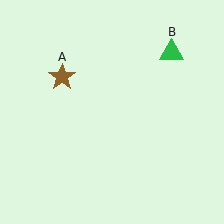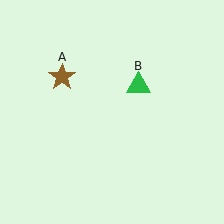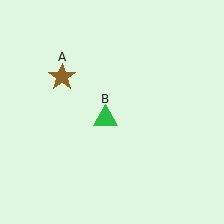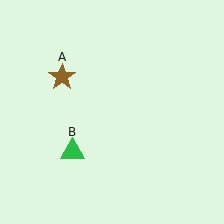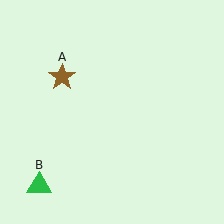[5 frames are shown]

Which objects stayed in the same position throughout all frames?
Brown star (object A) remained stationary.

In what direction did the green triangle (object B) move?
The green triangle (object B) moved down and to the left.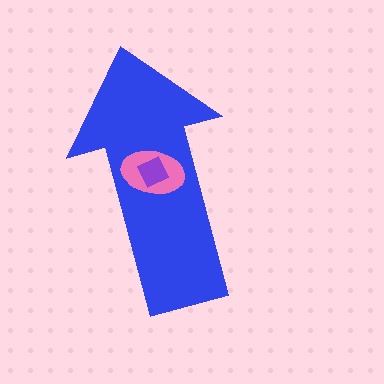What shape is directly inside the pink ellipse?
The purple square.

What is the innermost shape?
The purple square.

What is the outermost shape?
The blue arrow.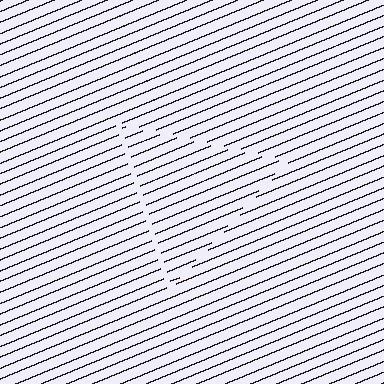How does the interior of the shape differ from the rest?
The interior of the shape contains the same grating, shifted by half a period — the contour is defined by the phase discontinuity where line-ends from the inner and outer gratings abut.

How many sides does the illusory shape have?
3 sides — the line-ends trace a triangle.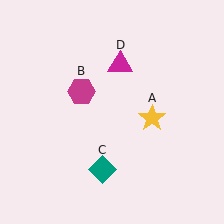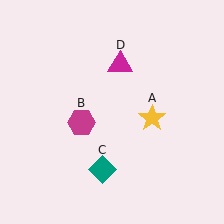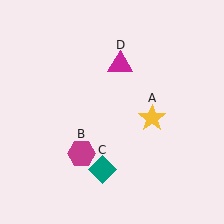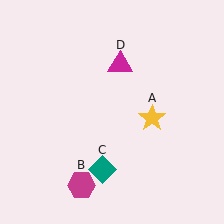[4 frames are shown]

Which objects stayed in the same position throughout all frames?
Yellow star (object A) and teal diamond (object C) and magenta triangle (object D) remained stationary.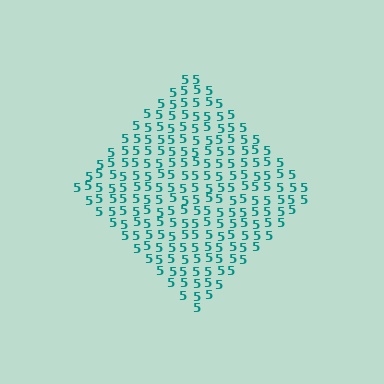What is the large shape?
The large shape is a diamond.